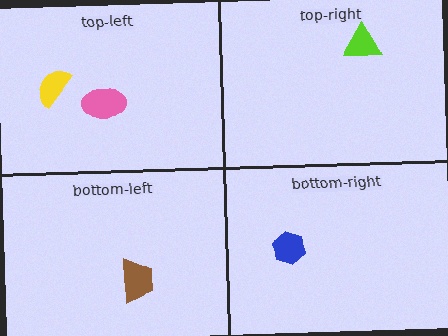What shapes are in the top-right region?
The lime triangle.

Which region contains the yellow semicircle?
The top-left region.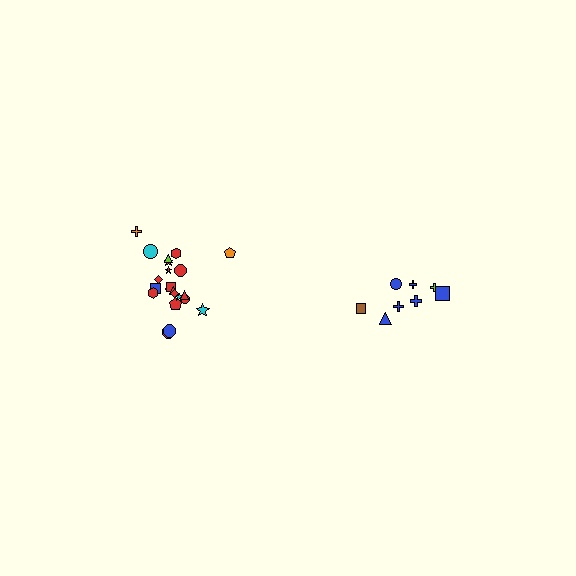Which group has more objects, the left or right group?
The left group.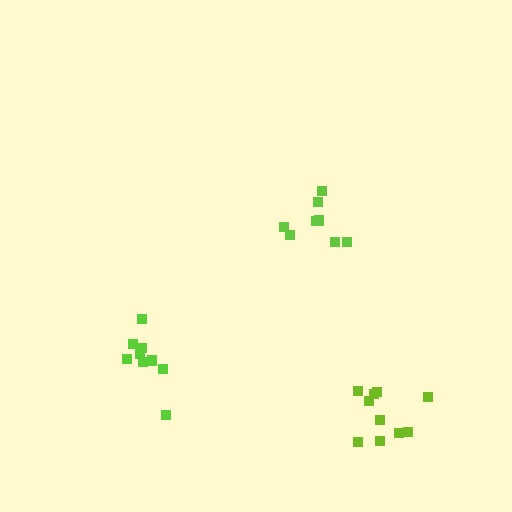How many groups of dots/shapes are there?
There are 3 groups.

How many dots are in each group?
Group 1: 8 dots, Group 2: 9 dots, Group 3: 10 dots (27 total).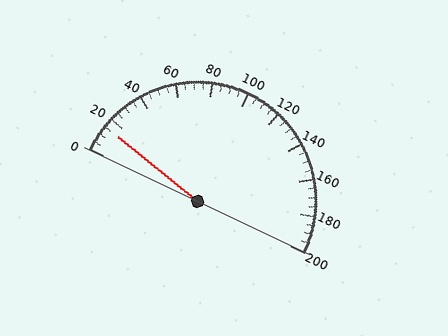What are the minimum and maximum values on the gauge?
The gauge ranges from 0 to 200.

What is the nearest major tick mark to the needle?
The nearest major tick mark is 20.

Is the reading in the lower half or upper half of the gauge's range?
The reading is in the lower half of the range (0 to 200).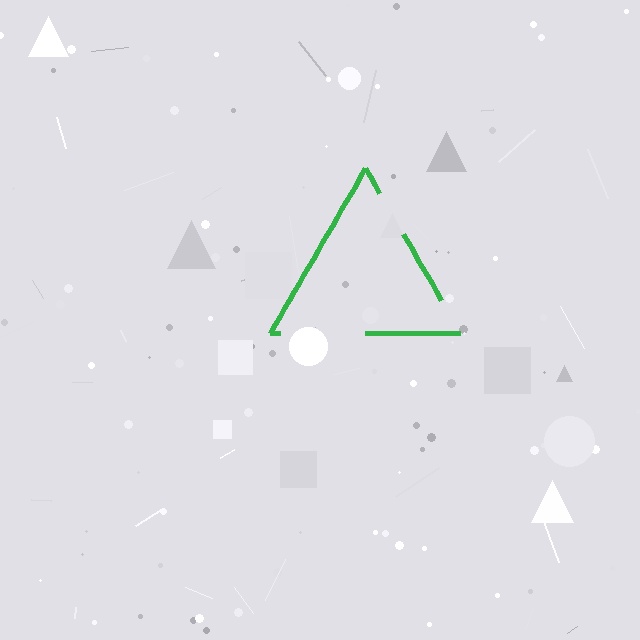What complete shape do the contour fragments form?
The contour fragments form a triangle.